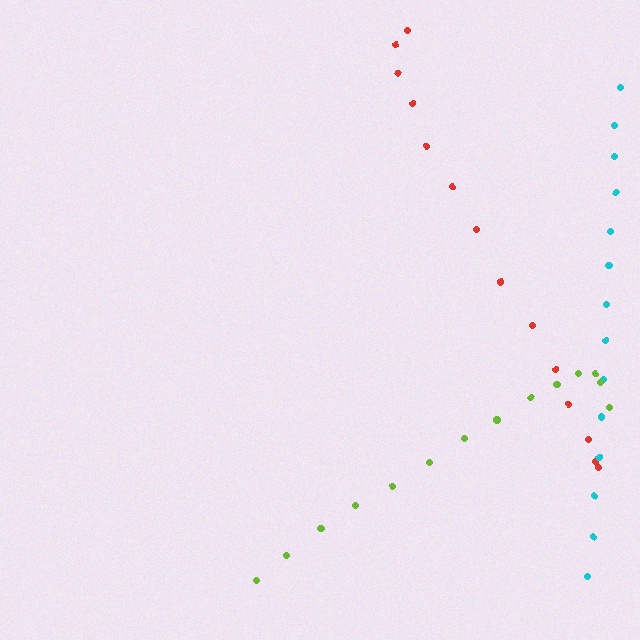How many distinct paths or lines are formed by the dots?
There are 3 distinct paths.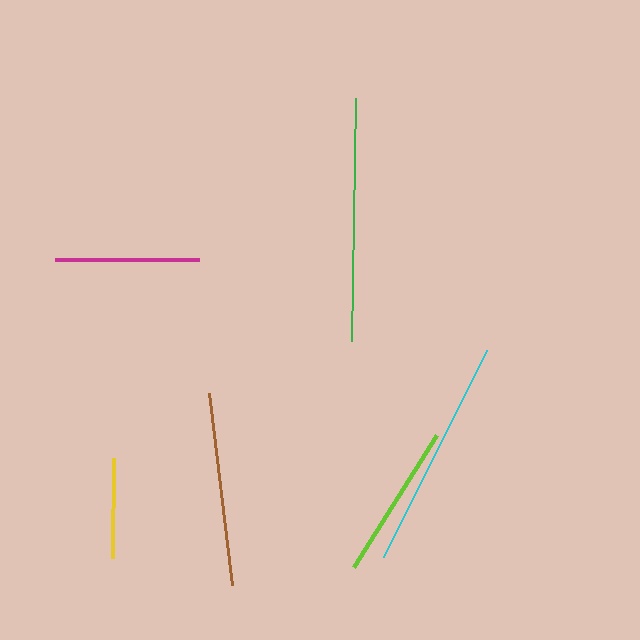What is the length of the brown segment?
The brown segment is approximately 194 pixels long.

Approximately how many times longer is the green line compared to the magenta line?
The green line is approximately 1.7 times the length of the magenta line.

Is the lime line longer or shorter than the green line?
The green line is longer than the lime line.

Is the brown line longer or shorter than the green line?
The green line is longer than the brown line.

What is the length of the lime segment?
The lime segment is approximately 156 pixels long.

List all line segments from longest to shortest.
From longest to shortest: green, cyan, brown, lime, magenta, yellow.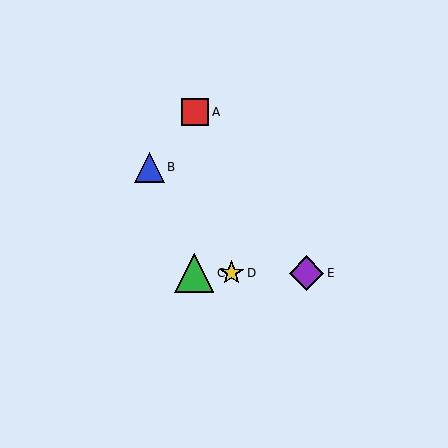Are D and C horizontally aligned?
Yes, both are at y≈273.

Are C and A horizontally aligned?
No, C is at y≈273 and A is at y≈112.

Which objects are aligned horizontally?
Objects C, D, E are aligned horizontally.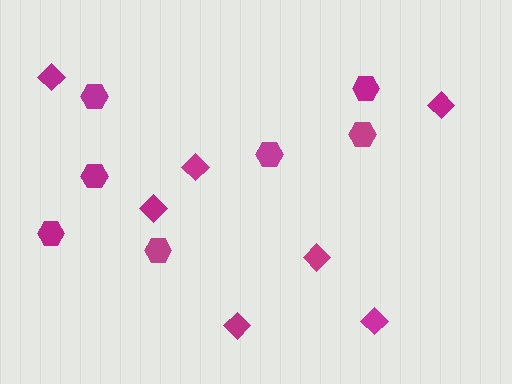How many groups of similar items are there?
There are 2 groups: one group of hexagons (7) and one group of diamonds (7).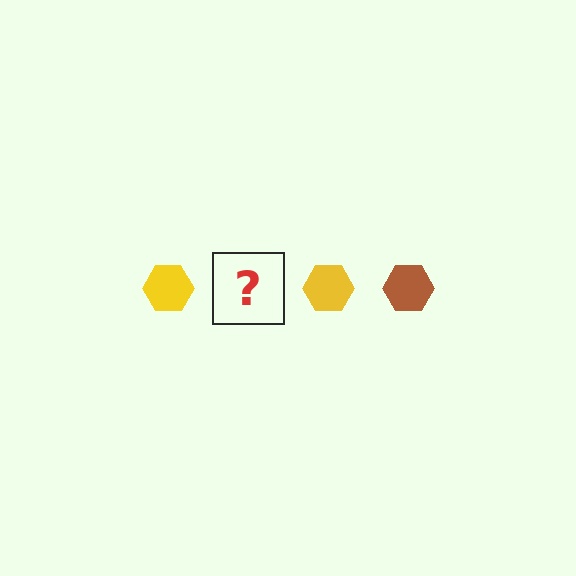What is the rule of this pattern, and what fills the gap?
The rule is that the pattern cycles through yellow, brown hexagons. The gap should be filled with a brown hexagon.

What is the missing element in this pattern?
The missing element is a brown hexagon.